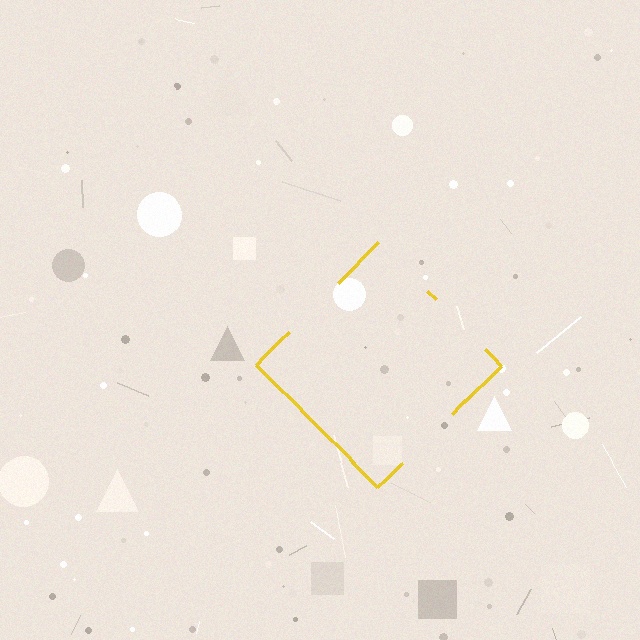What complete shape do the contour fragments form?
The contour fragments form a diamond.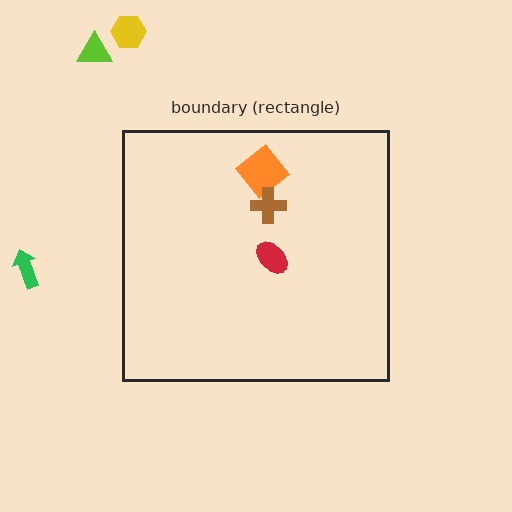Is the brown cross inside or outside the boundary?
Inside.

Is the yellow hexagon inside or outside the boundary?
Outside.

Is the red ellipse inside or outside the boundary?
Inside.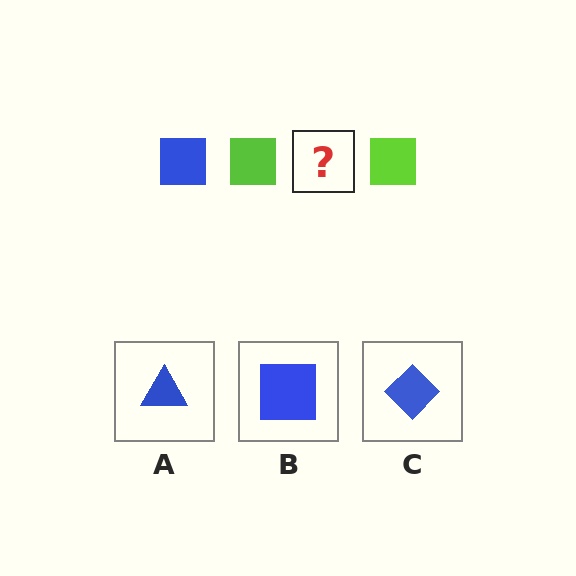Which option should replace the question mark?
Option B.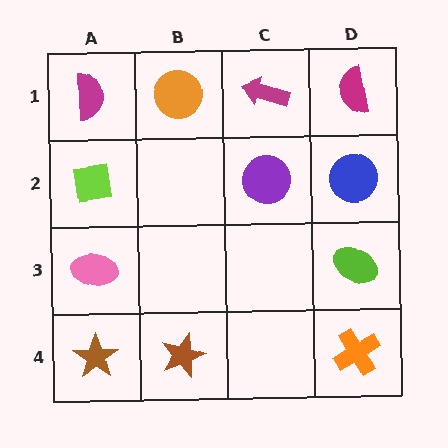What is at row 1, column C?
A magenta arrow.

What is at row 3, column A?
A pink ellipse.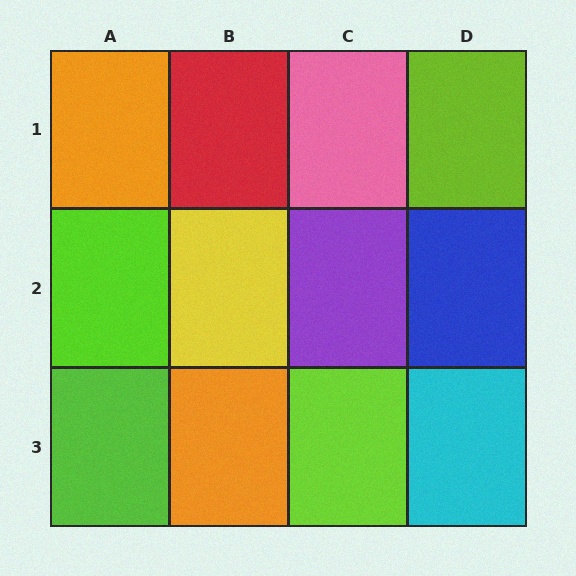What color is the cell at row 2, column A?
Lime.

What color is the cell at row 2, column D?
Blue.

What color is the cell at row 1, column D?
Lime.